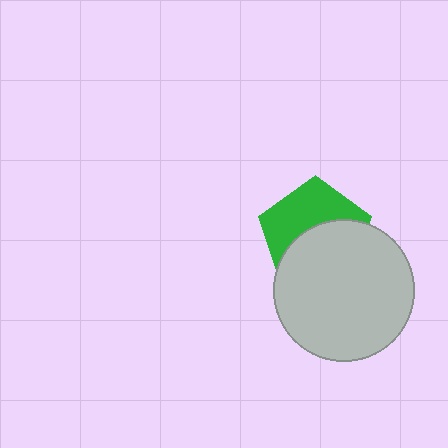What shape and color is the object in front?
The object in front is a light gray circle.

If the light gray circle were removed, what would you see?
You would see the complete green pentagon.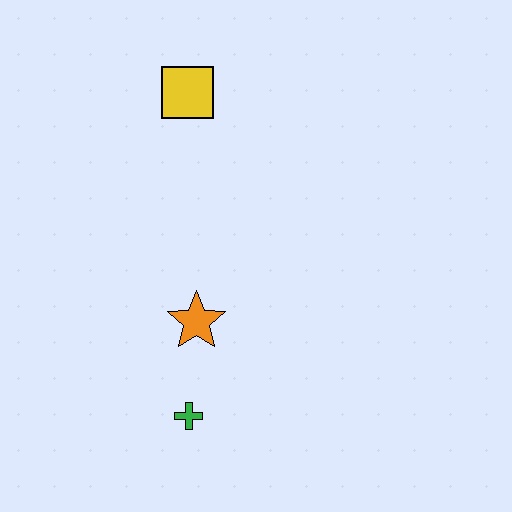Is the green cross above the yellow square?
No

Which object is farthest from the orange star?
The yellow square is farthest from the orange star.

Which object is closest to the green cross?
The orange star is closest to the green cross.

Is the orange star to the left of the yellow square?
No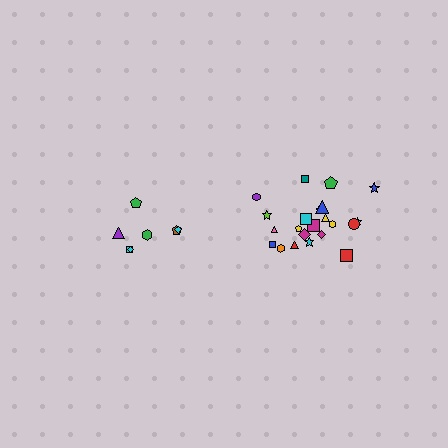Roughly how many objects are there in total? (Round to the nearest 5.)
Roughly 30 objects in total.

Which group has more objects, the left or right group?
The right group.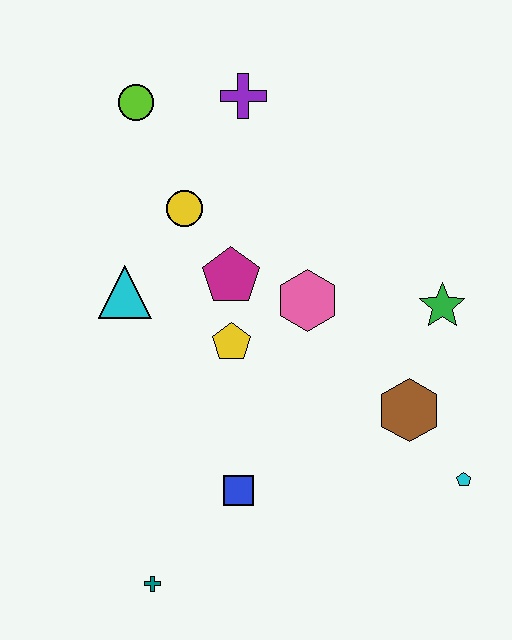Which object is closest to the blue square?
The teal cross is closest to the blue square.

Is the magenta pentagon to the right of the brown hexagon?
No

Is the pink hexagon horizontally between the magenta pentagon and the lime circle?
No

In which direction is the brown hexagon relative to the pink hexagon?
The brown hexagon is below the pink hexagon.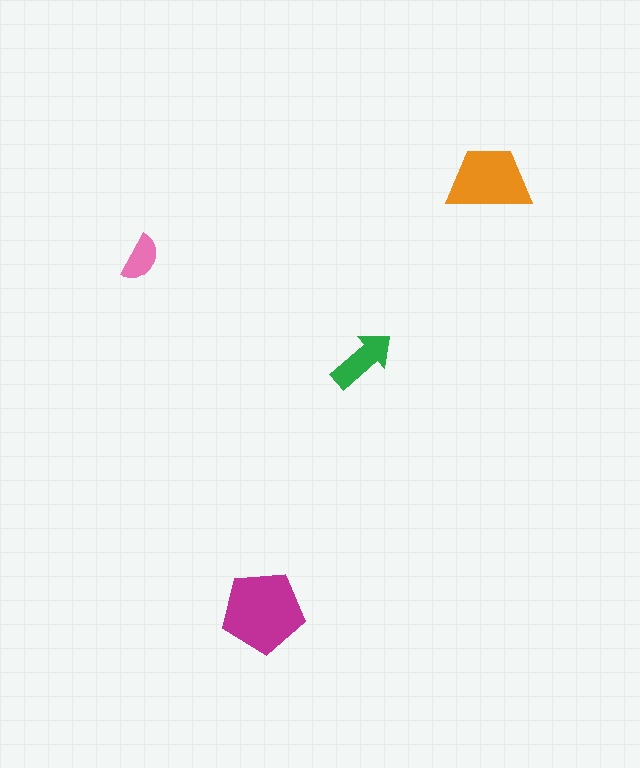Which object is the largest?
The magenta pentagon.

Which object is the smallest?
The pink semicircle.